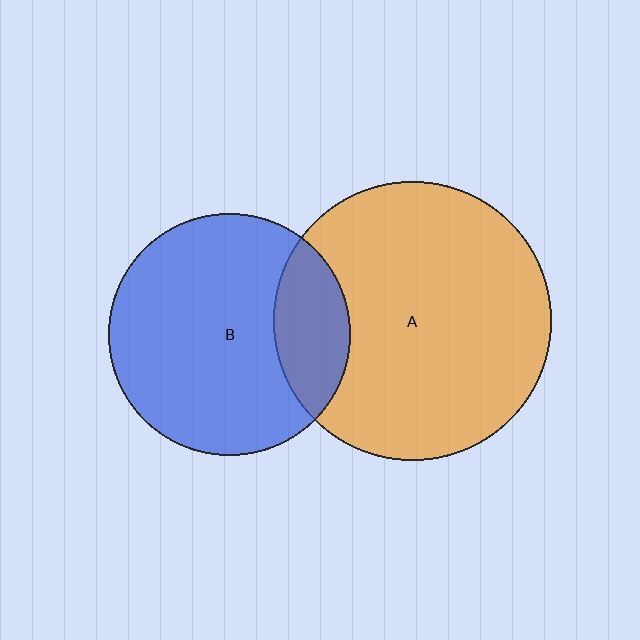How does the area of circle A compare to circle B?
Approximately 1.3 times.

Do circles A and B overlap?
Yes.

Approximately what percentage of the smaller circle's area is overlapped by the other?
Approximately 20%.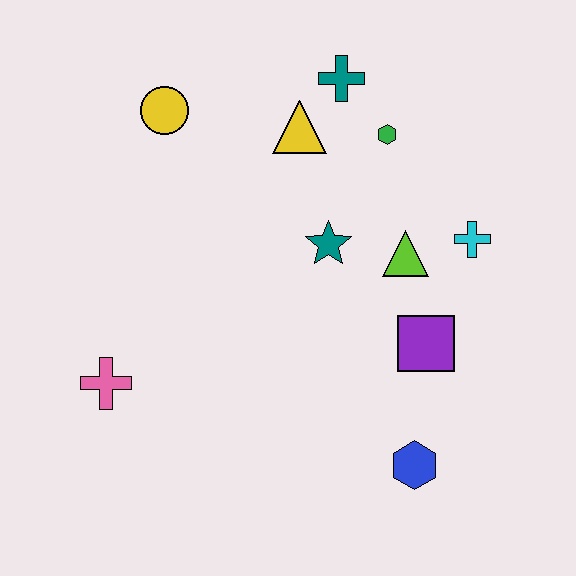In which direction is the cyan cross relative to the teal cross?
The cyan cross is below the teal cross.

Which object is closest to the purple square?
The lime triangle is closest to the purple square.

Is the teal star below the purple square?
No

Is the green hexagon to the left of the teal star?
No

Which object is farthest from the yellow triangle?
The blue hexagon is farthest from the yellow triangle.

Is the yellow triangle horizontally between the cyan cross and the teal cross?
No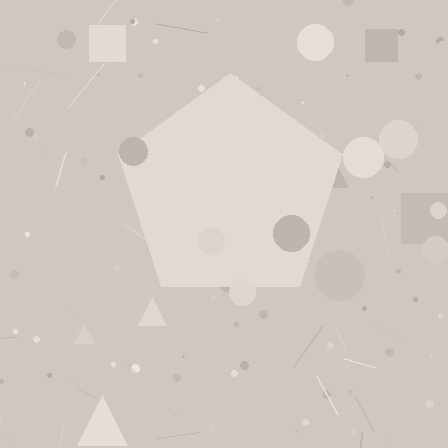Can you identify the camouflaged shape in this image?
The camouflaged shape is a pentagon.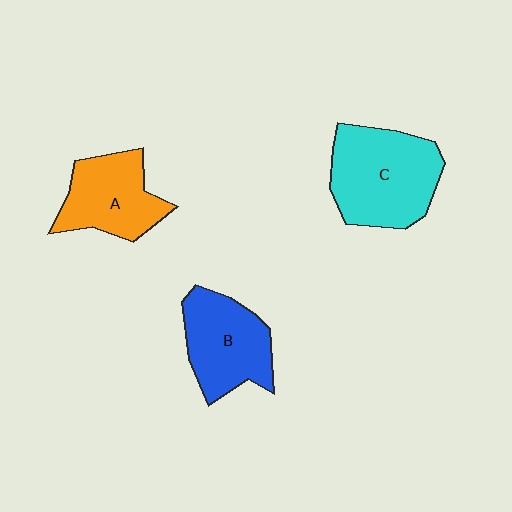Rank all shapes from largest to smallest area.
From largest to smallest: C (cyan), B (blue), A (orange).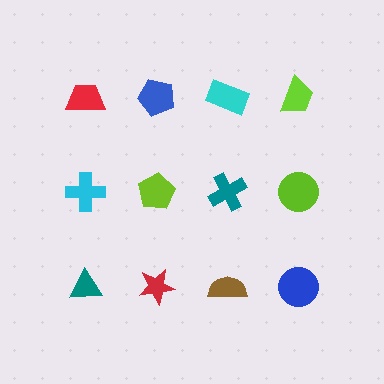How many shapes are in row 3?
4 shapes.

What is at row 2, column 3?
A teal cross.